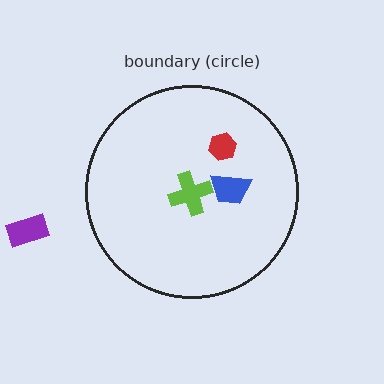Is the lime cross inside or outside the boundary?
Inside.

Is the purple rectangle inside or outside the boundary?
Outside.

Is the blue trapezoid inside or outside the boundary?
Inside.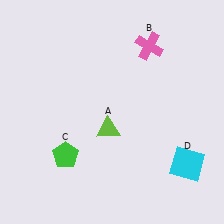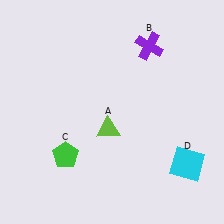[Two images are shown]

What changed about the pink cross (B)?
In Image 1, B is pink. In Image 2, it changed to purple.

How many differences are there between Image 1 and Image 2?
There is 1 difference between the two images.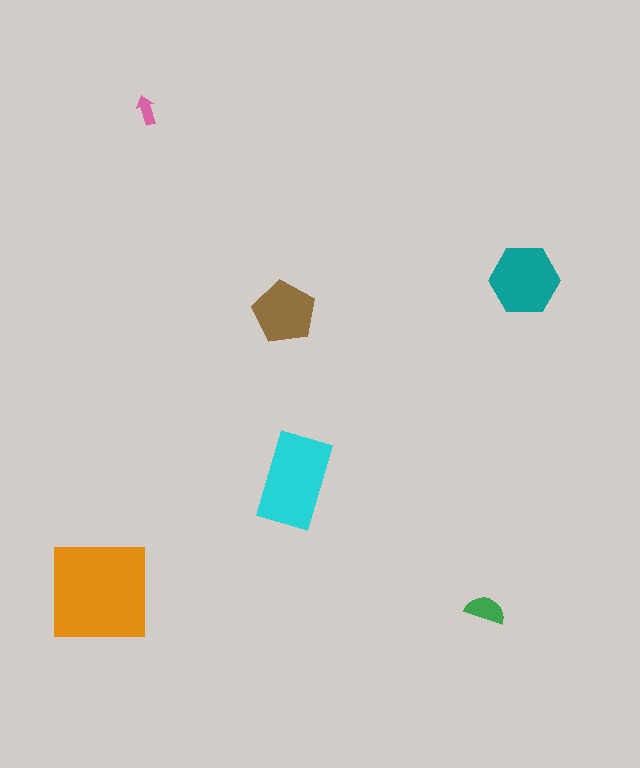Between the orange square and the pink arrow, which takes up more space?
The orange square.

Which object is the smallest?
The pink arrow.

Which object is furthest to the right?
The teal hexagon is rightmost.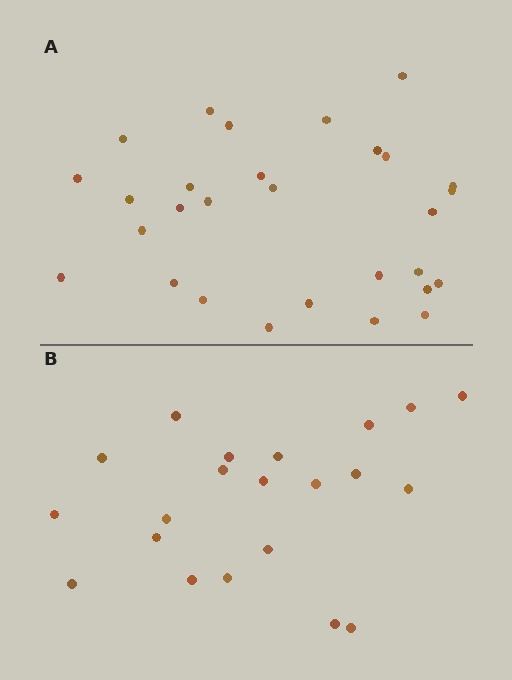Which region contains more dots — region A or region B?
Region A (the top region) has more dots.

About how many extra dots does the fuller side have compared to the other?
Region A has roughly 8 or so more dots than region B.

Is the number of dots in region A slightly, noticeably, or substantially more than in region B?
Region A has noticeably more, but not dramatically so. The ratio is roughly 1.4 to 1.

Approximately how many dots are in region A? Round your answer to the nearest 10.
About 30 dots. (The exact count is 29, which rounds to 30.)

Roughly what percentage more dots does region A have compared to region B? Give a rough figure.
About 40% more.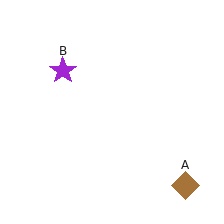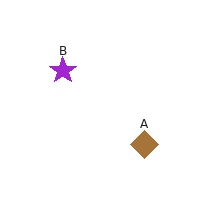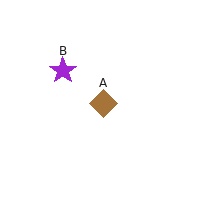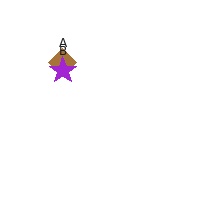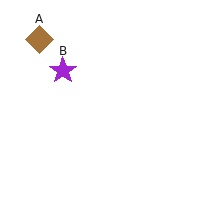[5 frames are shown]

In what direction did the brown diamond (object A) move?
The brown diamond (object A) moved up and to the left.